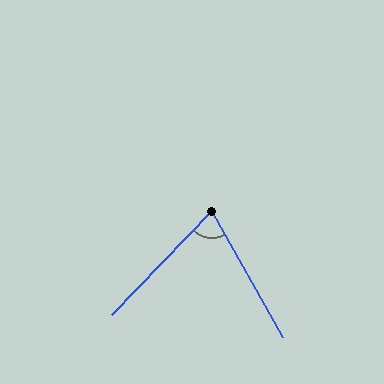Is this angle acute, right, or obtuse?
It is acute.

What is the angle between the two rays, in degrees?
Approximately 74 degrees.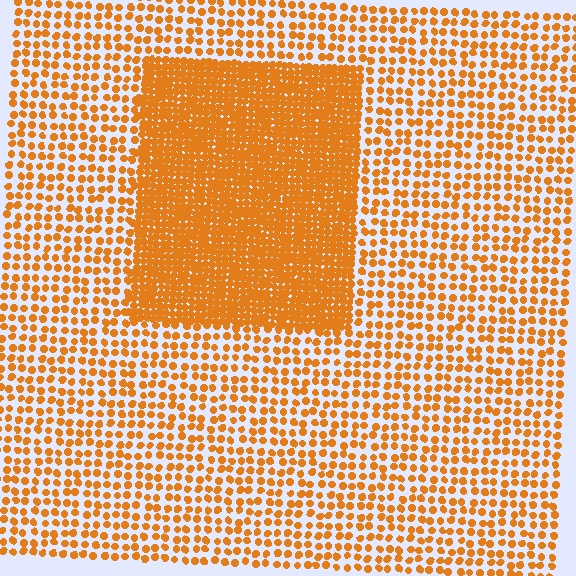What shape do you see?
I see a rectangle.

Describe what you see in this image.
The image contains small orange elements arranged at two different densities. A rectangle-shaped region is visible where the elements are more densely packed than the surrounding area.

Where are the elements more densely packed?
The elements are more densely packed inside the rectangle boundary.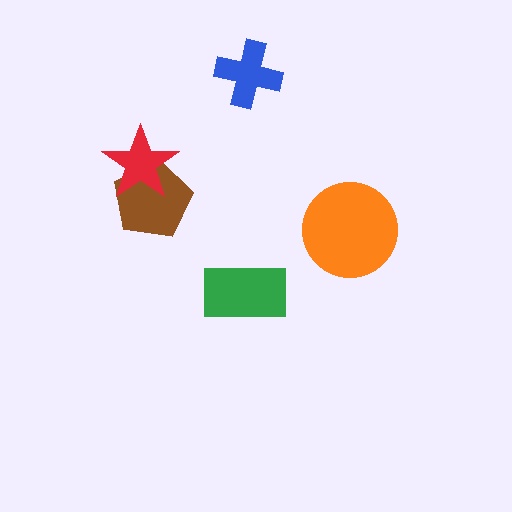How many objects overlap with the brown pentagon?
1 object overlaps with the brown pentagon.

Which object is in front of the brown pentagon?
The red star is in front of the brown pentagon.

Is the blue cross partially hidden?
No, no other shape covers it.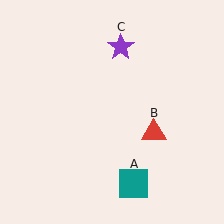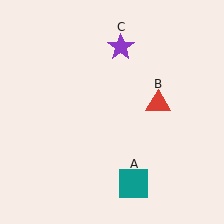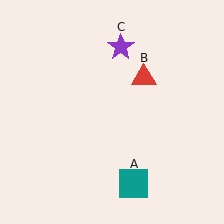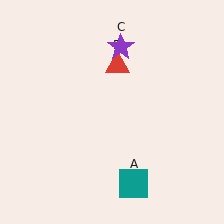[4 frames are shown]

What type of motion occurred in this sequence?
The red triangle (object B) rotated counterclockwise around the center of the scene.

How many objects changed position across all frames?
1 object changed position: red triangle (object B).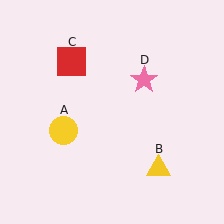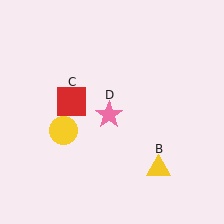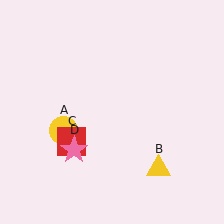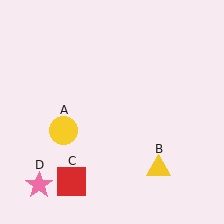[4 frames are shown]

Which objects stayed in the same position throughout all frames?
Yellow circle (object A) and yellow triangle (object B) remained stationary.